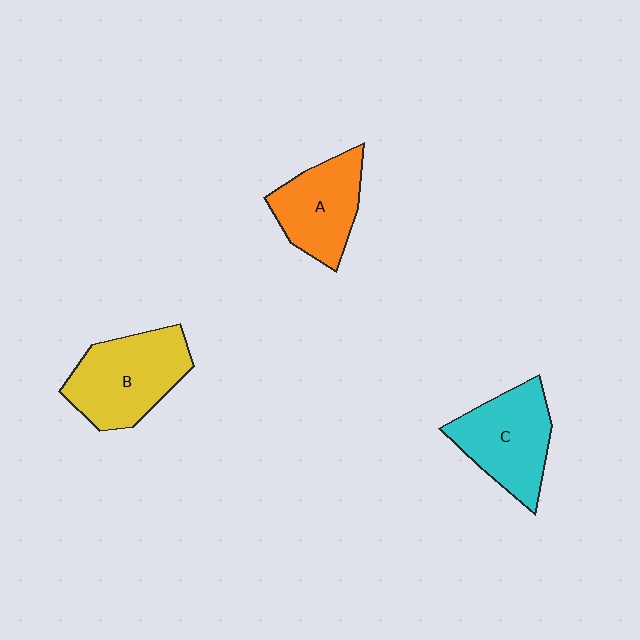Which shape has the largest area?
Shape B (yellow).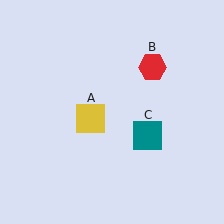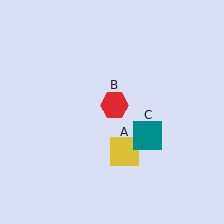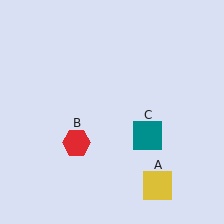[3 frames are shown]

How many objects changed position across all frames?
2 objects changed position: yellow square (object A), red hexagon (object B).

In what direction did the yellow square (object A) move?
The yellow square (object A) moved down and to the right.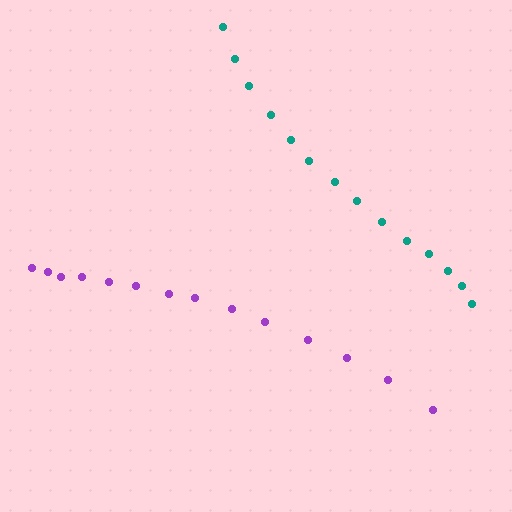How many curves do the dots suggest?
There are 2 distinct paths.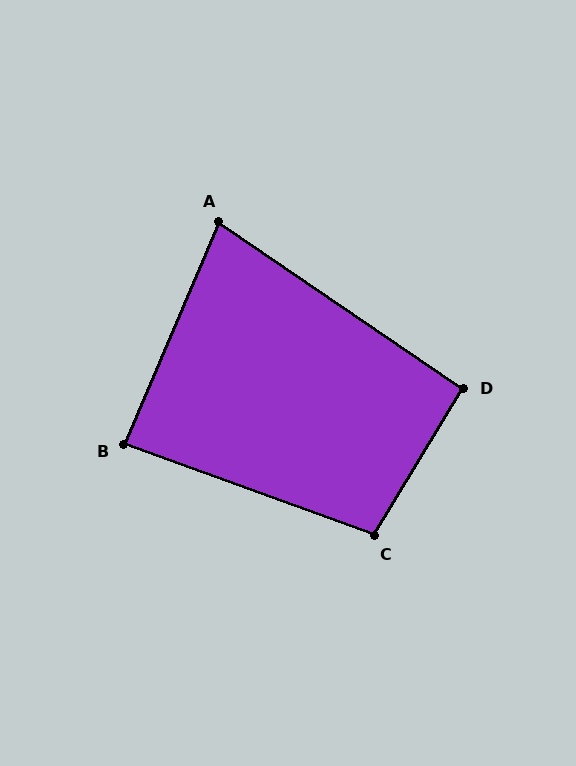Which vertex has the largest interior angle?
C, at approximately 101 degrees.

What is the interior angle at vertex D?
Approximately 93 degrees (approximately right).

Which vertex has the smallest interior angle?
A, at approximately 79 degrees.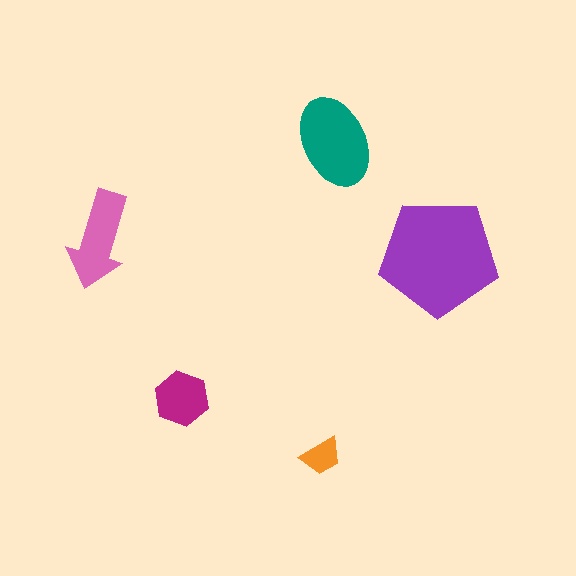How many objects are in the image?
There are 5 objects in the image.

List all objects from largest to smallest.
The purple pentagon, the teal ellipse, the pink arrow, the magenta hexagon, the orange trapezoid.